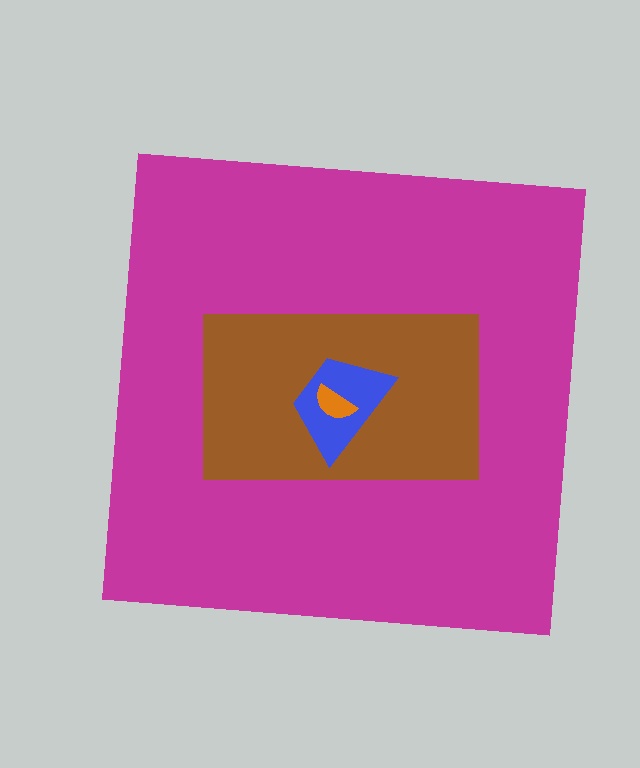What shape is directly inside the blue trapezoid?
The orange semicircle.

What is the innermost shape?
The orange semicircle.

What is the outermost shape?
The magenta square.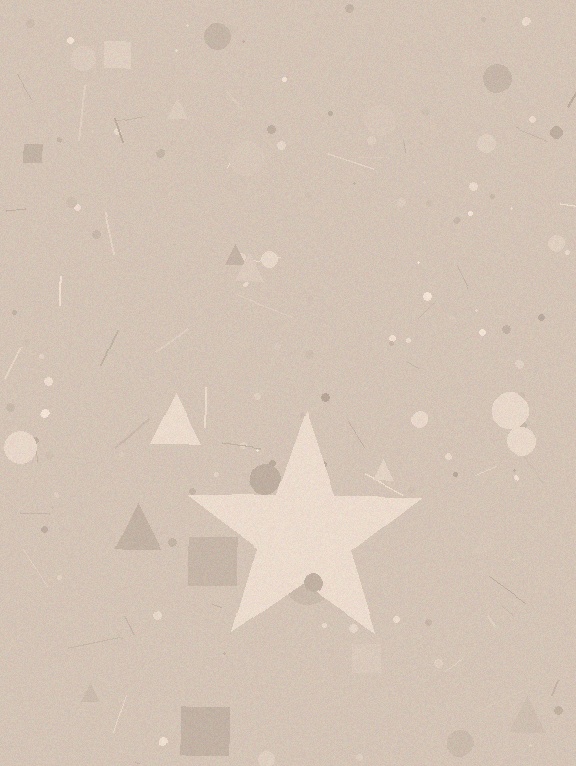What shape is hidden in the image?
A star is hidden in the image.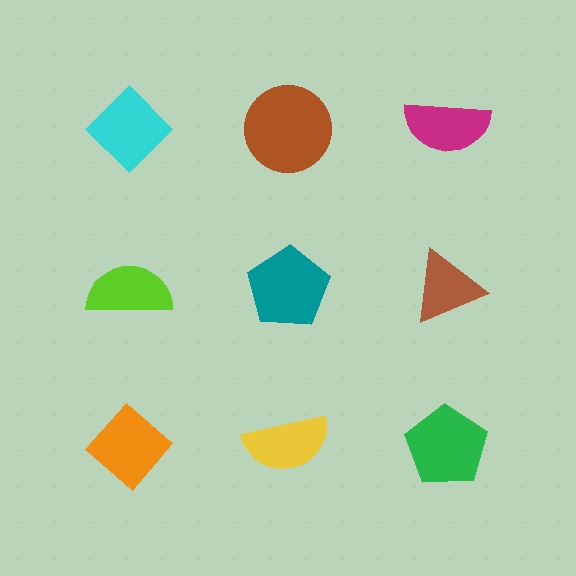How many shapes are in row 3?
3 shapes.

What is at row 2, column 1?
A lime semicircle.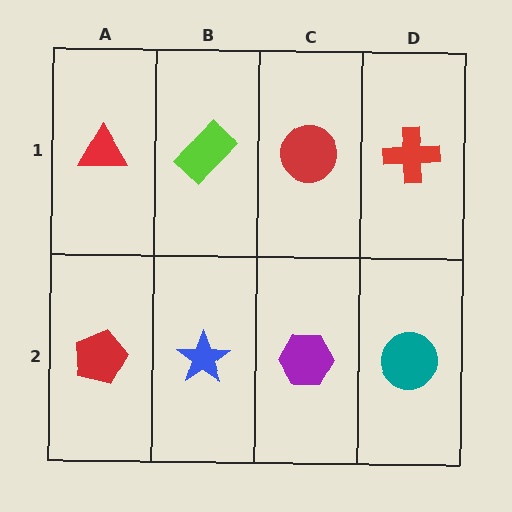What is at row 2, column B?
A blue star.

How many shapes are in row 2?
4 shapes.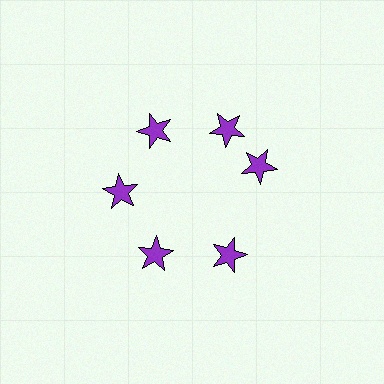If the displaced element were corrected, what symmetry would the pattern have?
It would have 6-fold rotational symmetry — the pattern would map onto itself every 60 degrees.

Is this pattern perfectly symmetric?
No. The 6 purple stars are arranged in a ring, but one element near the 3 o'clock position is rotated out of alignment along the ring, breaking the 6-fold rotational symmetry.